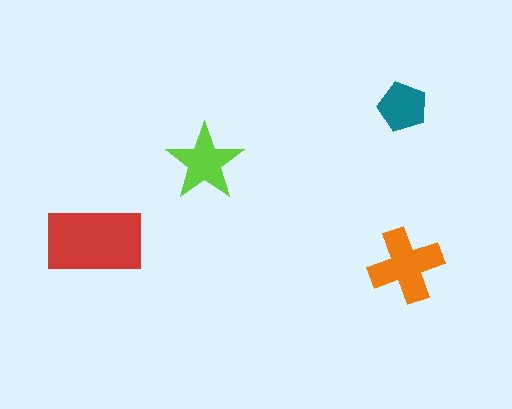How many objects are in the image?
There are 4 objects in the image.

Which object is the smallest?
The teal pentagon.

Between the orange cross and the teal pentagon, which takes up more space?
The orange cross.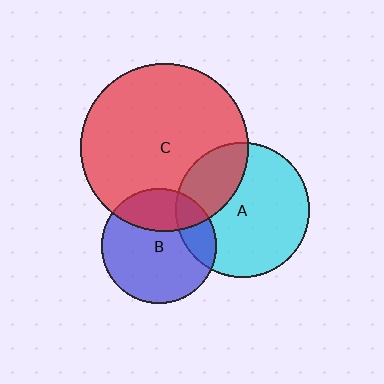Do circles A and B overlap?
Yes.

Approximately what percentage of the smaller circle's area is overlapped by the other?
Approximately 20%.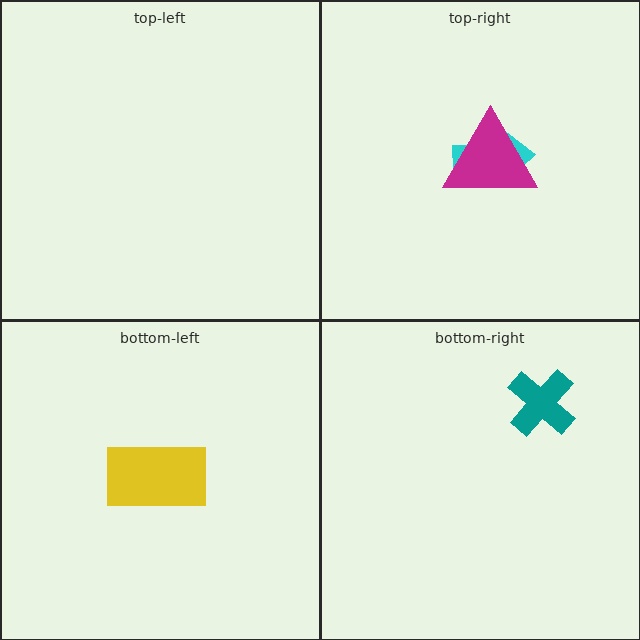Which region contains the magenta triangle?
The top-right region.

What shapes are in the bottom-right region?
The teal cross.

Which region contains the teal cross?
The bottom-right region.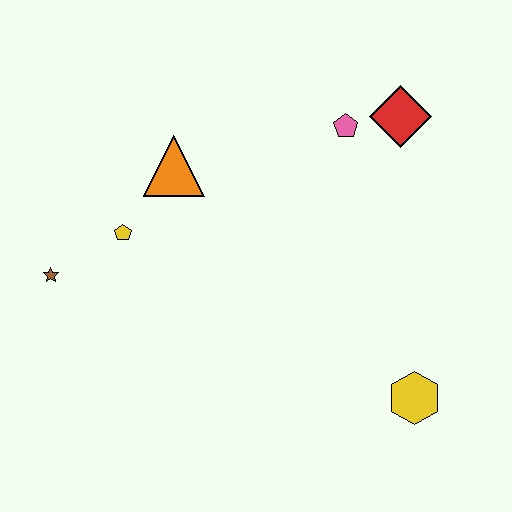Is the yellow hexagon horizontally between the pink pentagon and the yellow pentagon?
No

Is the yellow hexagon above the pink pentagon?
No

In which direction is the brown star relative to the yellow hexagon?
The brown star is to the left of the yellow hexagon.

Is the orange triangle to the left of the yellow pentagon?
No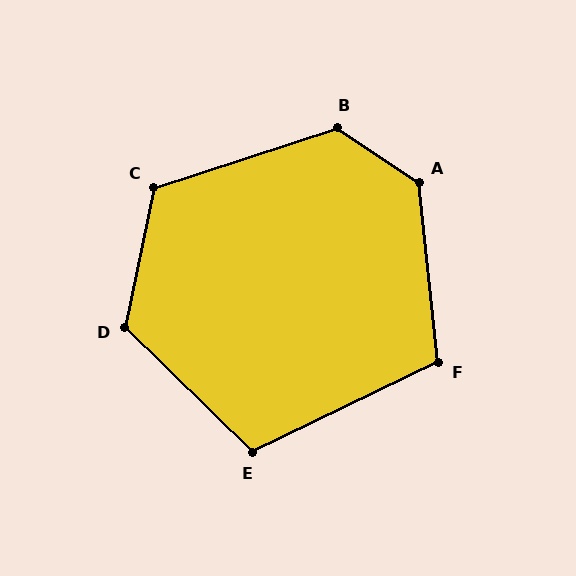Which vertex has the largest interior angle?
A, at approximately 130 degrees.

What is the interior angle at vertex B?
Approximately 128 degrees (obtuse).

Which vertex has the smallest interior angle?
F, at approximately 110 degrees.